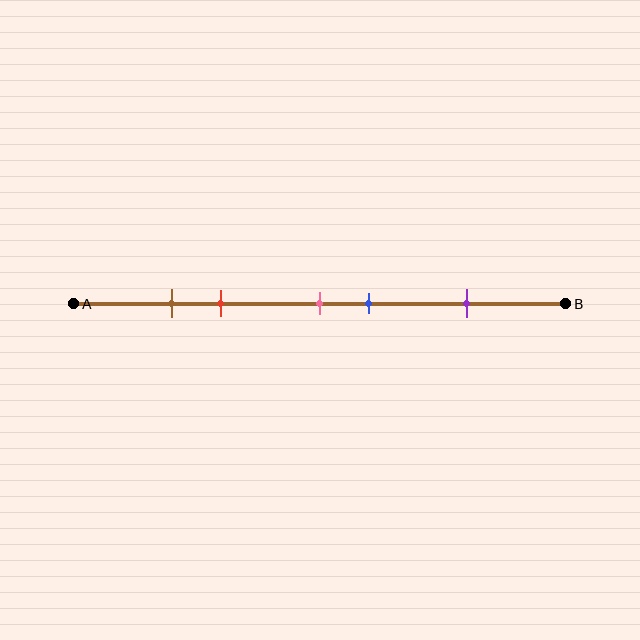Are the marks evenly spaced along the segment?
No, the marks are not evenly spaced.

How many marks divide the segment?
There are 5 marks dividing the segment.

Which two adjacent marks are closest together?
The brown and red marks are the closest adjacent pair.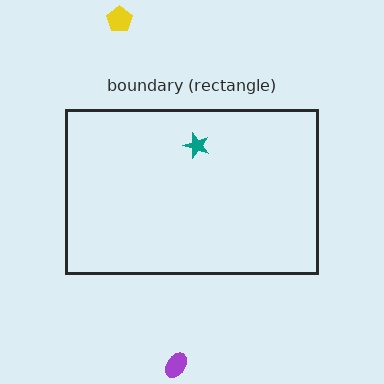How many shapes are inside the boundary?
1 inside, 2 outside.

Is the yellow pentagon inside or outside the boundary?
Outside.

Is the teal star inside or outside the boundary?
Inside.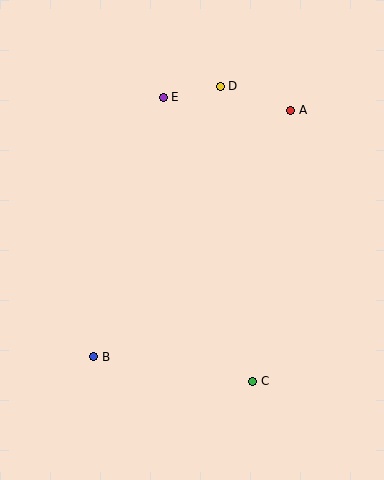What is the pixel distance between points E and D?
The distance between E and D is 58 pixels.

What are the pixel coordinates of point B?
Point B is at (94, 357).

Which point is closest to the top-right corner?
Point A is closest to the top-right corner.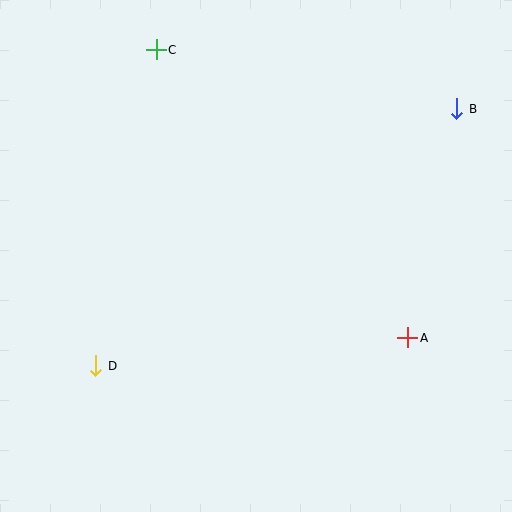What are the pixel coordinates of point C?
Point C is at (156, 50).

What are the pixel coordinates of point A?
Point A is at (408, 338).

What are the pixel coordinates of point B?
Point B is at (457, 109).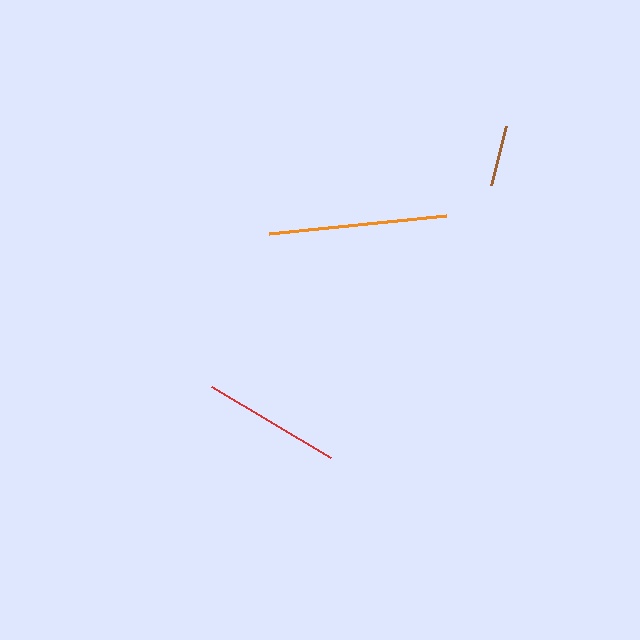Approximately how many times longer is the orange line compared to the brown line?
The orange line is approximately 2.9 times the length of the brown line.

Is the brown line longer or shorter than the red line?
The red line is longer than the brown line.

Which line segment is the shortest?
The brown line is the shortest at approximately 61 pixels.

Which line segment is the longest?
The orange line is the longest at approximately 178 pixels.